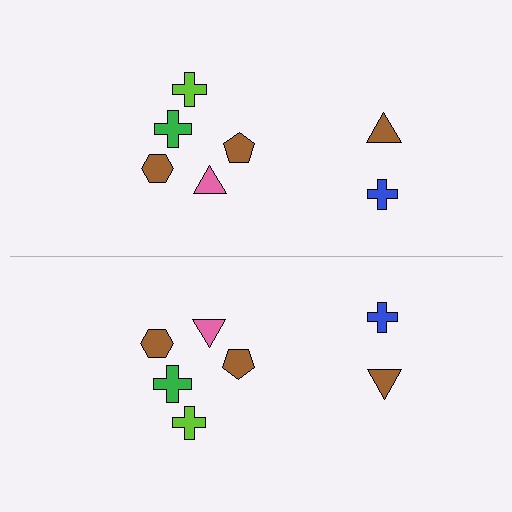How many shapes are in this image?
There are 14 shapes in this image.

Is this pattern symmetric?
Yes, this pattern has bilateral (reflection) symmetry.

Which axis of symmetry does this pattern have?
The pattern has a horizontal axis of symmetry running through the center of the image.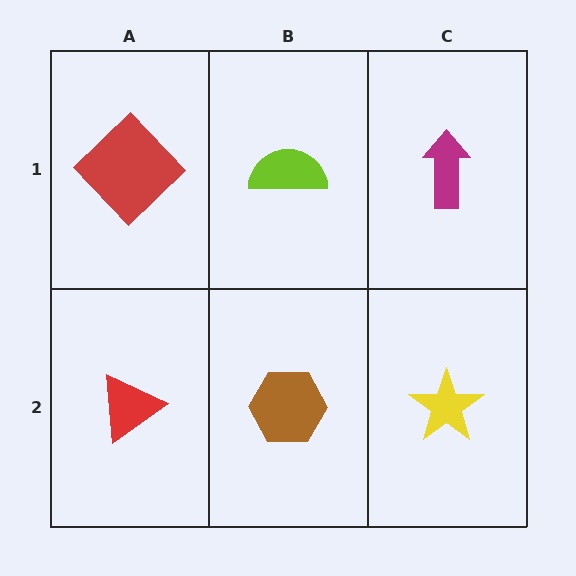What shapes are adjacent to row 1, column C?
A yellow star (row 2, column C), a lime semicircle (row 1, column B).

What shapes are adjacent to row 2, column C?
A magenta arrow (row 1, column C), a brown hexagon (row 2, column B).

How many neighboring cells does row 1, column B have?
3.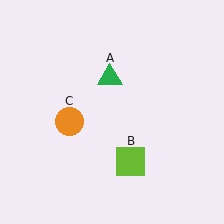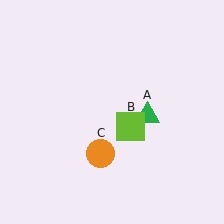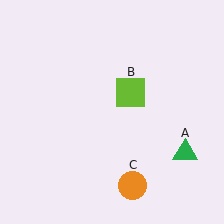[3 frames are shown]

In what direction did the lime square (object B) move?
The lime square (object B) moved up.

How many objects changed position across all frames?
3 objects changed position: green triangle (object A), lime square (object B), orange circle (object C).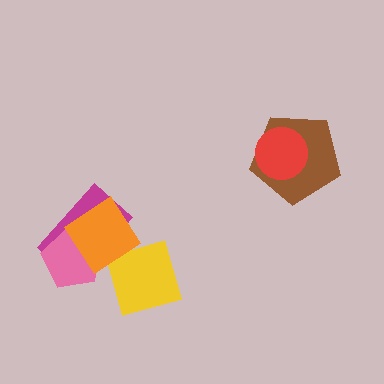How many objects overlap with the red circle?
1 object overlaps with the red circle.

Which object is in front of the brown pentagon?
The red circle is in front of the brown pentagon.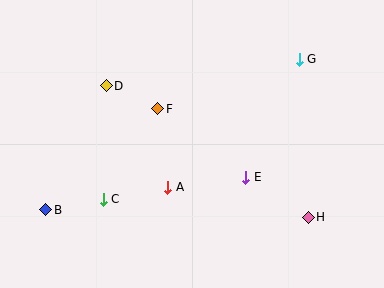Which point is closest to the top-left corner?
Point D is closest to the top-left corner.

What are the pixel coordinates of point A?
Point A is at (168, 187).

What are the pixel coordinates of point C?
Point C is at (103, 199).